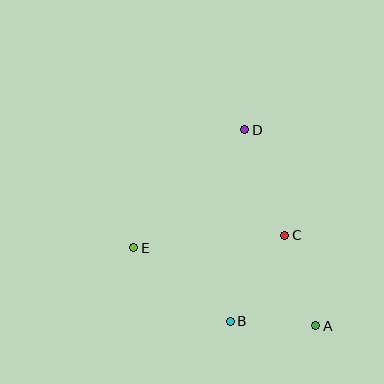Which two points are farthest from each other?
Points A and D are farthest from each other.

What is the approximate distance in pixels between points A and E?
The distance between A and E is approximately 198 pixels.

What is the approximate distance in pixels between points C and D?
The distance between C and D is approximately 113 pixels.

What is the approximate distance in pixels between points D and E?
The distance between D and E is approximately 162 pixels.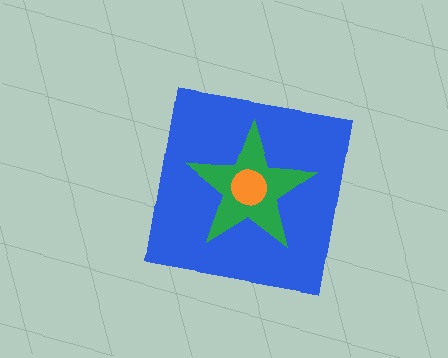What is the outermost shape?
The blue square.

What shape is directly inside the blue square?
The green star.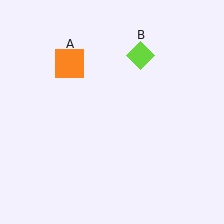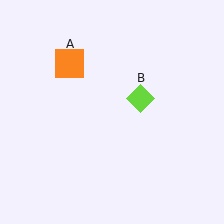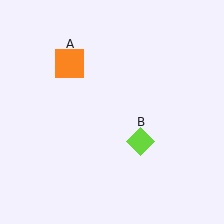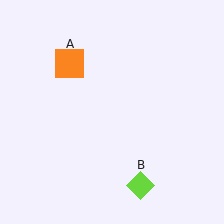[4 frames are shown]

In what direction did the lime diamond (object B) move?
The lime diamond (object B) moved down.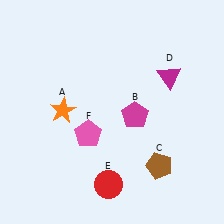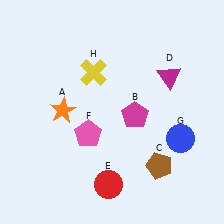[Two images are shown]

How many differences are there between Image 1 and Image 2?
There are 2 differences between the two images.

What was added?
A blue circle (G), a yellow cross (H) were added in Image 2.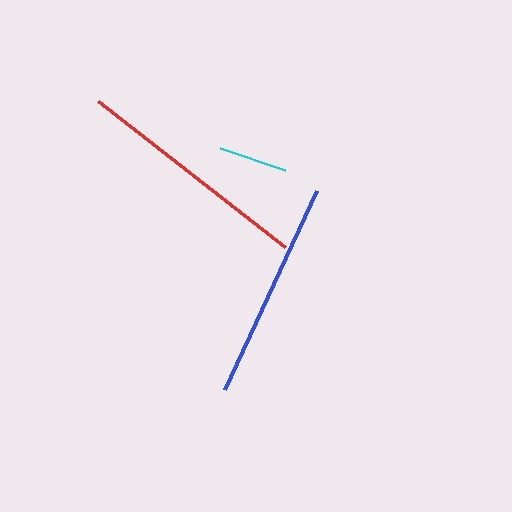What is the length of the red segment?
The red segment is approximately 237 pixels long.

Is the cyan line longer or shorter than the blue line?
The blue line is longer than the cyan line.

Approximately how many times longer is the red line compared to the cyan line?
The red line is approximately 3.5 times the length of the cyan line.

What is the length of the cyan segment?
The cyan segment is approximately 69 pixels long.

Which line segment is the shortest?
The cyan line is the shortest at approximately 69 pixels.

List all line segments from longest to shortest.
From longest to shortest: red, blue, cyan.